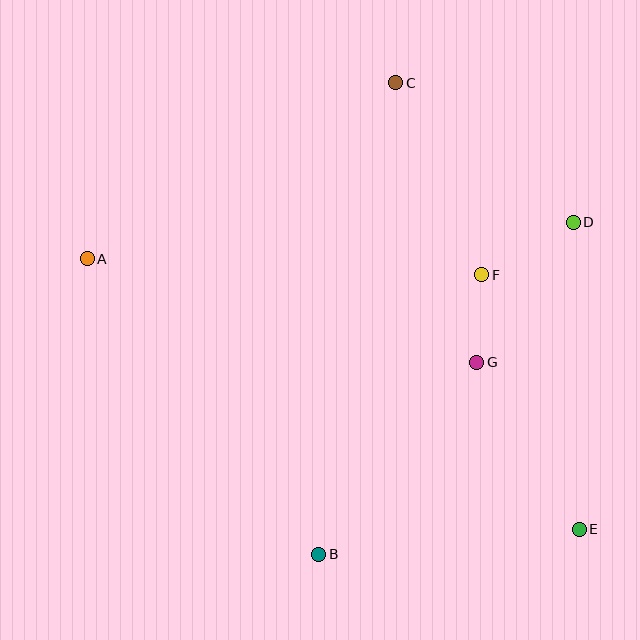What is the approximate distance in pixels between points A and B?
The distance between A and B is approximately 375 pixels.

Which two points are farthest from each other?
Points A and E are farthest from each other.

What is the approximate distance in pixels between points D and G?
The distance between D and G is approximately 170 pixels.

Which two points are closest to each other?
Points F and G are closest to each other.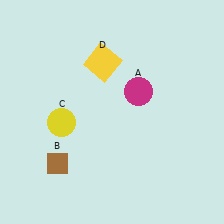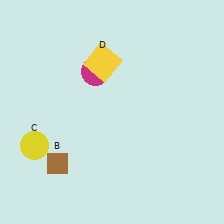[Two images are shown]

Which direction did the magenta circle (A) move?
The magenta circle (A) moved left.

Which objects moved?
The objects that moved are: the magenta circle (A), the yellow circle (C).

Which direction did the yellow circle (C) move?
The yellow circle (C) moved left.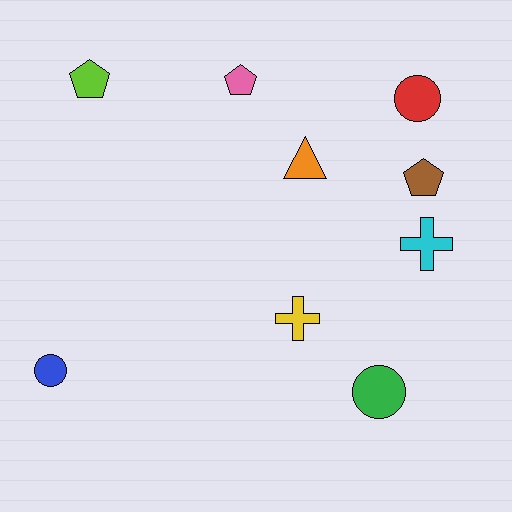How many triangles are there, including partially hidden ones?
There is 1 triangle.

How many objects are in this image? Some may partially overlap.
There are 9 objects.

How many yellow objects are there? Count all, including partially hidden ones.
There is 1 yellow object.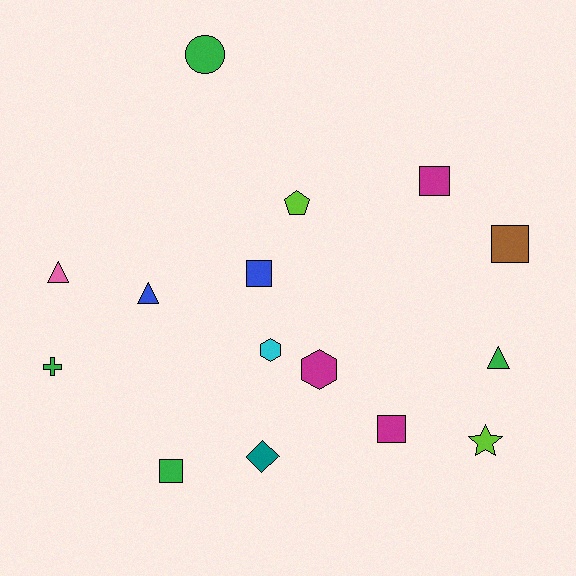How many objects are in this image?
There are 15 objects.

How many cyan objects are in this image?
There is 1 cyan object.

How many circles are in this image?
There is 1 circle.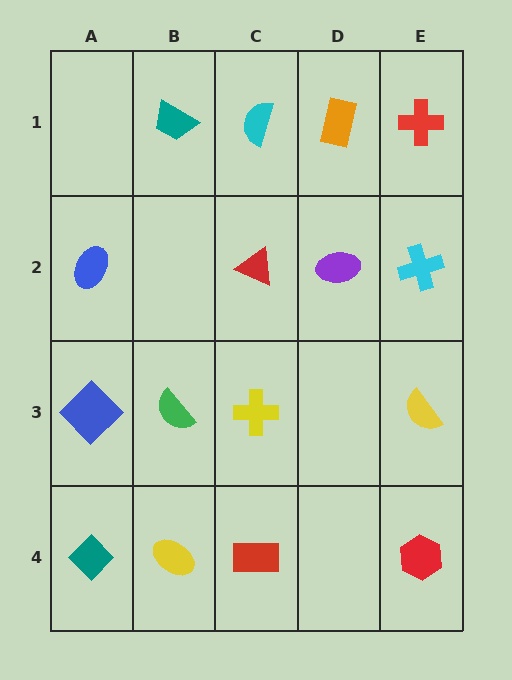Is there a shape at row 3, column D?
No, that cell is empty.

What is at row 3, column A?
A blue diamond.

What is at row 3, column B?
A green semicircle.